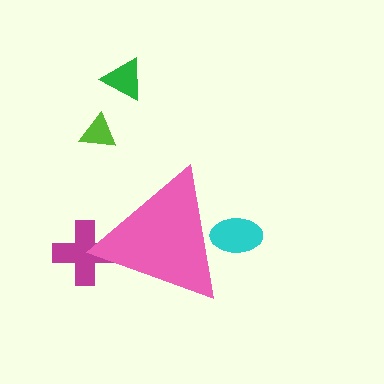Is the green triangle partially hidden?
No, the green triangle is fully visible.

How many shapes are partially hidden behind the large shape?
2 shapes are partially hidden.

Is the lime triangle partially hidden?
No, the lime triangle is fully visible.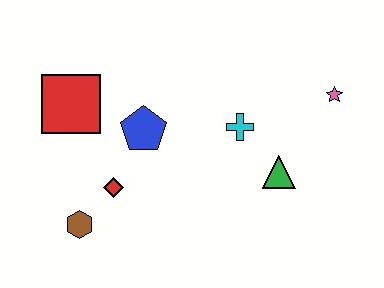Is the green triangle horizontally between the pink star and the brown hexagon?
Yes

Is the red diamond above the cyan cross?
No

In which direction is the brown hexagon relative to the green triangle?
The brown hexagon is to the left of the green triangle.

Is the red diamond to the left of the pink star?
Yes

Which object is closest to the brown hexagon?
The red diamond is closest to the brown hexagon.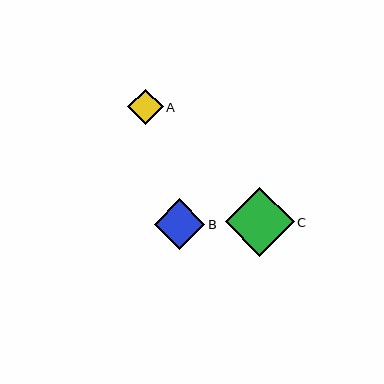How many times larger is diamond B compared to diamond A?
Diamond B is approximately 1.4 times the size of diamond A.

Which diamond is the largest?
Diamond C is the largest with a size of approximately 68 pixels.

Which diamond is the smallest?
Diamond A is the smallest with a size of approximately 36 pixels.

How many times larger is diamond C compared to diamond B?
Diamond C is approximately 1.3 times the size of diamond B.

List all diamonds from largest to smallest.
From largest to smallest: C, B, A.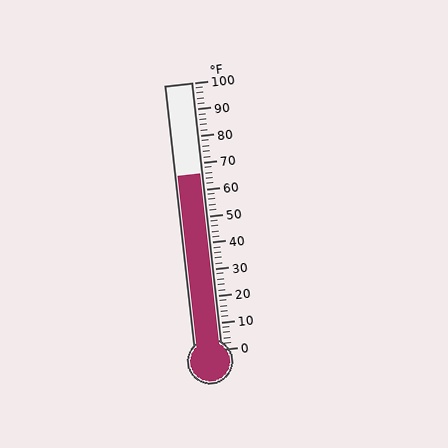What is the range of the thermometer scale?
The thermometer scale ranges from 0°F to 100°F.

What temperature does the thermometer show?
The thermometer shows approximately 66°F.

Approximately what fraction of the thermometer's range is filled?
The thermometer is filled to approximately 65% of its range.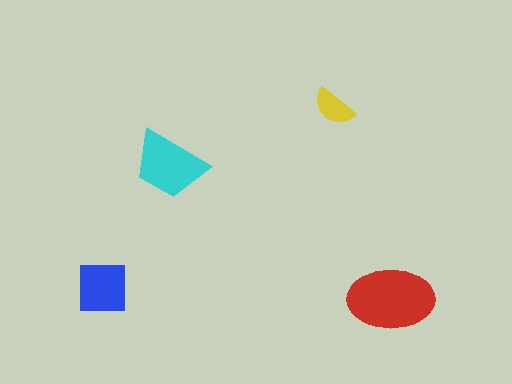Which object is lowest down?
The red ellipse is bottommost.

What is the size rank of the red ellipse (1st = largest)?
1st.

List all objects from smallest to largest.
The yellow semicircle, the blue square, the cyan trapezoid, the red ellipse.